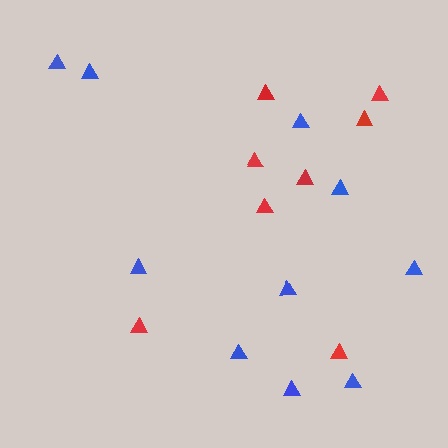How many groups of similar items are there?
There are 2 groups: one group of red triangles (8) and one group of blue triangles (10).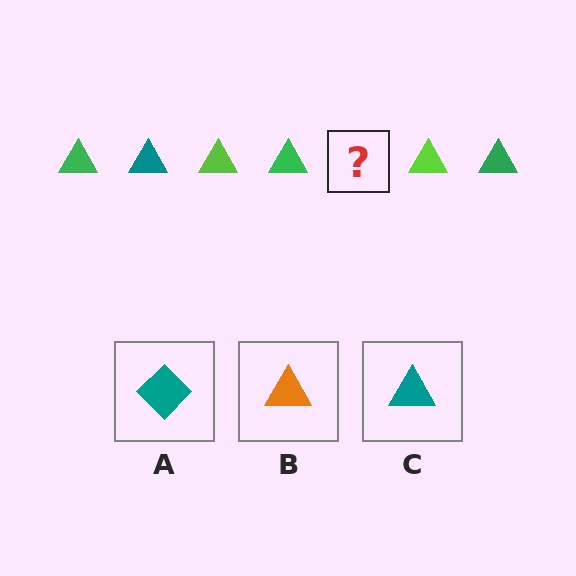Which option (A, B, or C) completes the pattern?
C.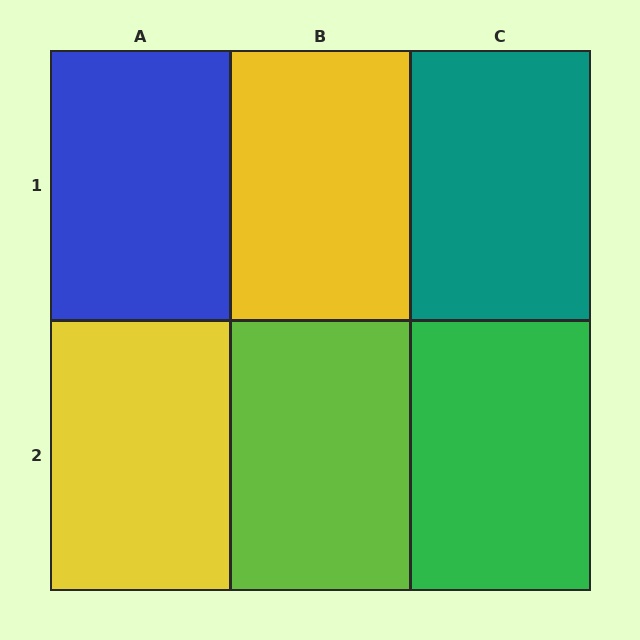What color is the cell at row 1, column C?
Teal.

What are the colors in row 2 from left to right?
Yellow, lime, green.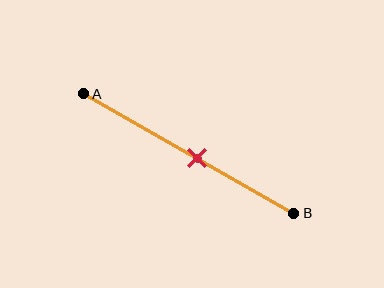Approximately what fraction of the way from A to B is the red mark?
The red mark is approximately 55% of the way from A to B.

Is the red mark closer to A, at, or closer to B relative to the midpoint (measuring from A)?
The red mark is closer to point B than the midpoint of segment AB.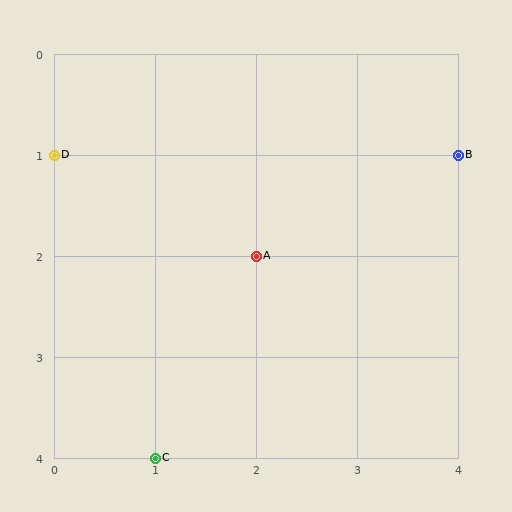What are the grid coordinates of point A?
Point A is at grid coordinates (2, 2).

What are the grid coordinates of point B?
Point B is at grid coordinates (4, 1).